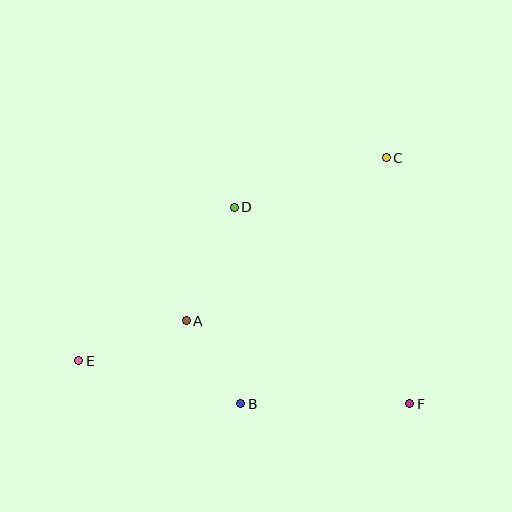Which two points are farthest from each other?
Points C and E are farthest from each other.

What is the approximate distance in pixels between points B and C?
The distance between B and C is approximately 286 pixels.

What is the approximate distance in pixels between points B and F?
The distance between B and F is approximately 169 pixels.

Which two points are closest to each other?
Points A and B are closest to each other.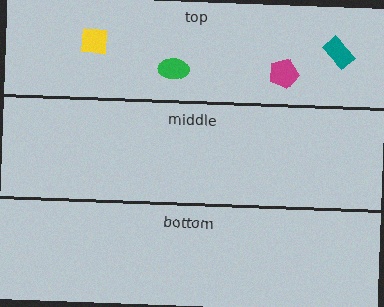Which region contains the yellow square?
The top region.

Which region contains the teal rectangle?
The top region.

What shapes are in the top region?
The teal rectangle, the green ellipse, the magenta pentagon, the yellow square.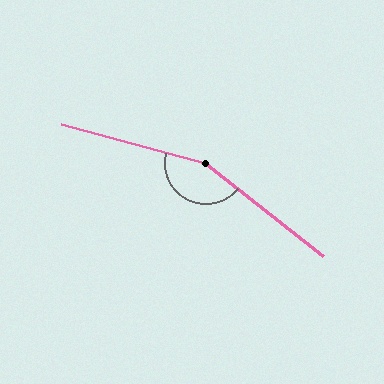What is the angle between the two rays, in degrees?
Approximately 157 degrees.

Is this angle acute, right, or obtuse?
It is obtuse.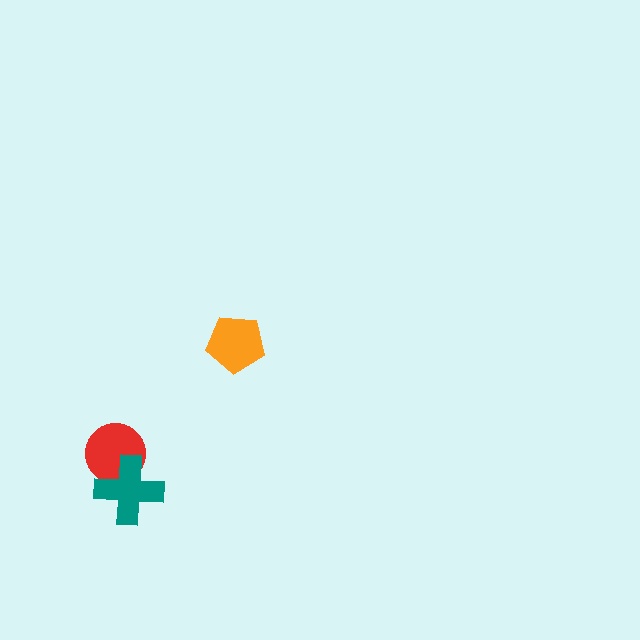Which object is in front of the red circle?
The teal cross is in front of the red circle.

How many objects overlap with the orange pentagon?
0 objects overlap with the orange pentagon.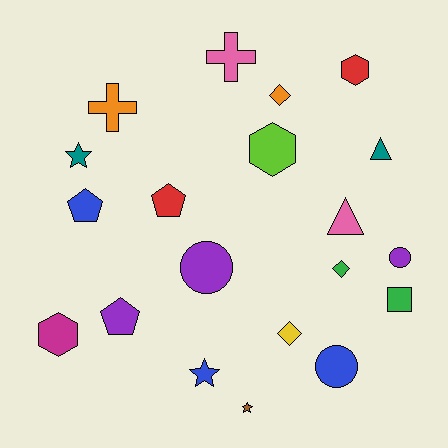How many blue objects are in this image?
There are 3 blue objects.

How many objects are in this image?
There are 20 objects.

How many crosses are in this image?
There are 2 crosses.